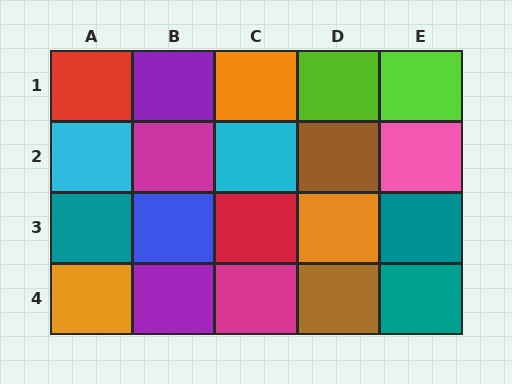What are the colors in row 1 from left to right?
Red, purple, orange, lime, lime.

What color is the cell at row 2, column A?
Cyan.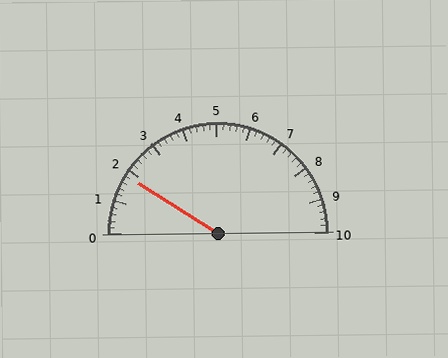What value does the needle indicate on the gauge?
The needle indicates approximately 1.8.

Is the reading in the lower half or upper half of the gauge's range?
The reading is in the lower half of the range (0 to 10).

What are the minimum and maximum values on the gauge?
The gauge ranges from 0 to 10.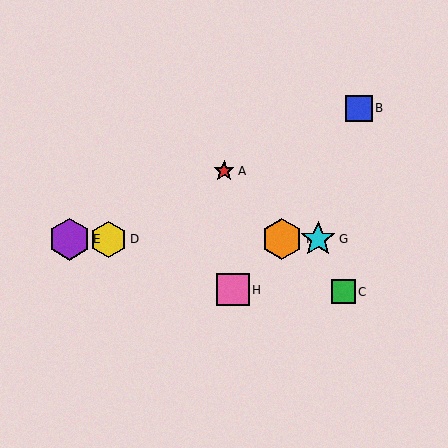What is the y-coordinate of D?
Object D is at y≈239.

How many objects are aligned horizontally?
4 objects (D, E, F, G) are aligned horizontally.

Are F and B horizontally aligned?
No, F is at y≈239 and B is at y≈108.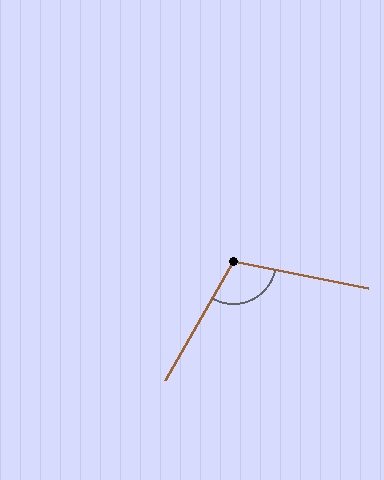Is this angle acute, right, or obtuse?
It is obtuse.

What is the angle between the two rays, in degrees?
Approximately 108 degrees.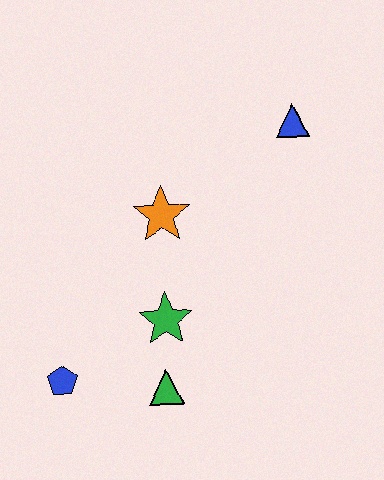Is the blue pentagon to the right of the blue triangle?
No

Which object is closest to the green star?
The green triangle is closest to the green star.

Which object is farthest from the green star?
The blue triangle is farthest from the green star.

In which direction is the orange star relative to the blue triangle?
The orange star is to the left of the blue triangle.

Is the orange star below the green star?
No